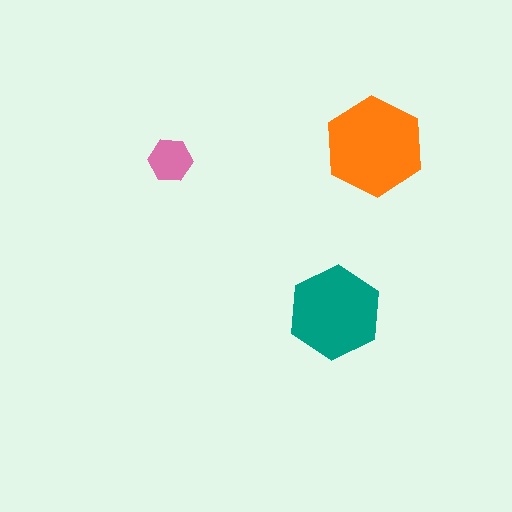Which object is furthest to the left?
The pink hexagon is leftmost.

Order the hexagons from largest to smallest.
the orange one, the teal one, the pink one.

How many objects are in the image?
There are 3 objects in the image.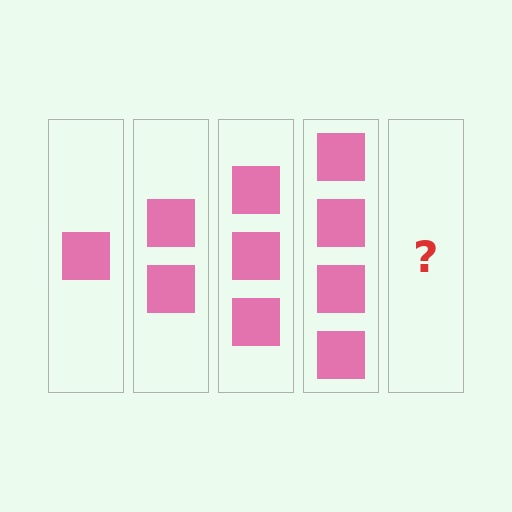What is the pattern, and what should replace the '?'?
The pattern is that each step adds one more square. The '?' should be 5 squares.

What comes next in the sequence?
The next element should be 5 squares.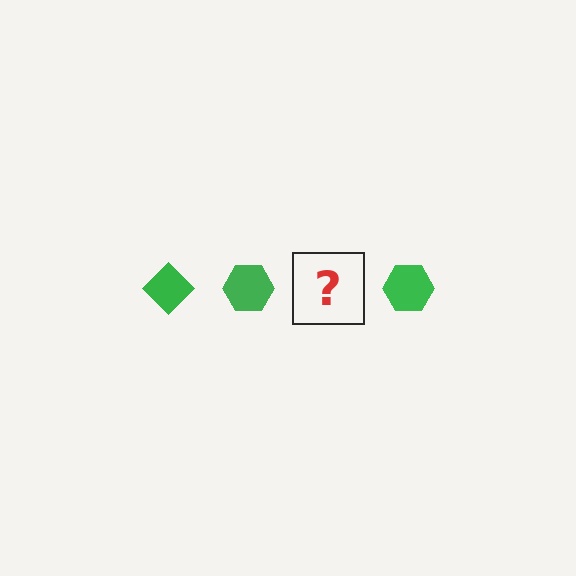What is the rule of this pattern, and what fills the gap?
The rule is that the pattern cycles through diamond, hexagon shapes in green. The gap should be filled with a green diamond.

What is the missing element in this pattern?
The missing element is a green diamond.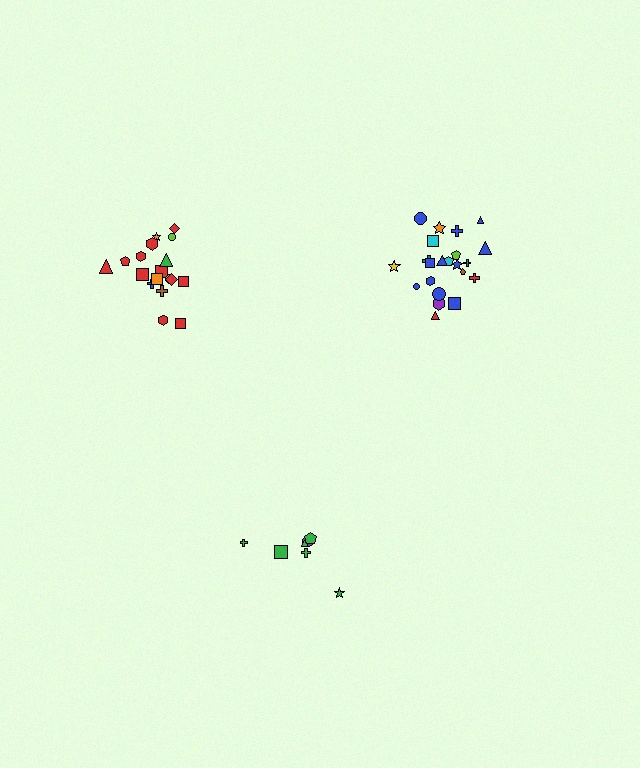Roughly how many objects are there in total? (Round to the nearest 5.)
Roughly 45 objects in total.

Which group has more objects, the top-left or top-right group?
The top-right group.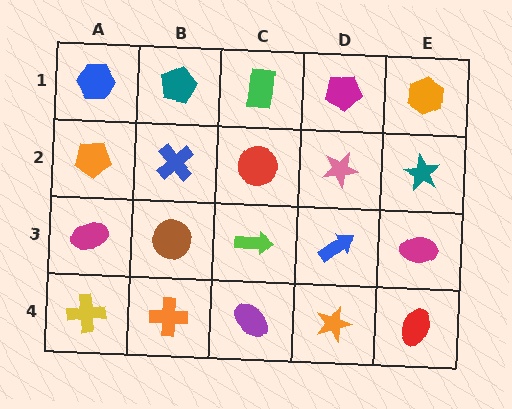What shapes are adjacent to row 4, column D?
A blue arrow (row 3, column D), a purple ellipse (row 4, column C), a red ellipse (row 4, column E).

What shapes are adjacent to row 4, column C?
A lime arrow (row 3, column C), an orange cross (row 4, column B), an orange star (row 4, column D).